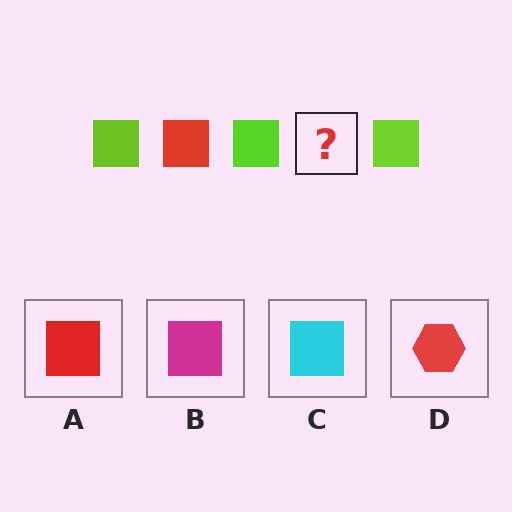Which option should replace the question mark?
Option A.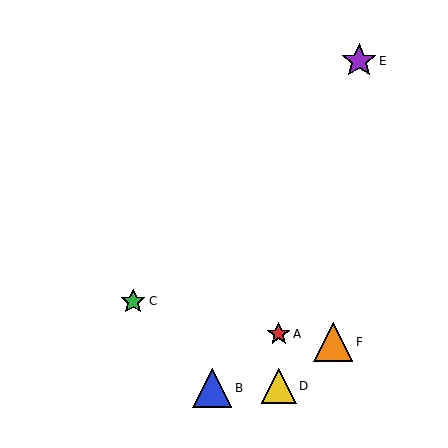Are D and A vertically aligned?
Yes, both are at x≈279.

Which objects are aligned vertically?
Objects A, D are aligned vertically.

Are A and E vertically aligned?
No, A is at x≈279 and E is at x≈359.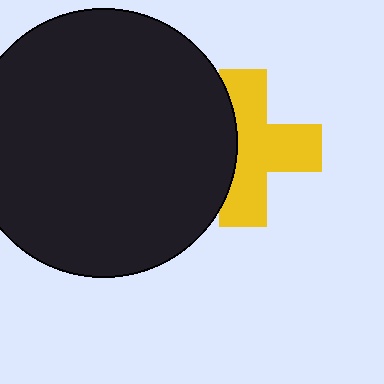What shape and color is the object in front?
The object in front is a black circle.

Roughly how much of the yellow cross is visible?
Most of it is visible (roughly 66%).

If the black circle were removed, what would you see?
You would see the complete yellow cross.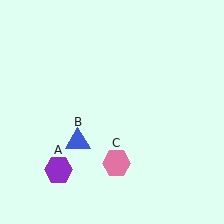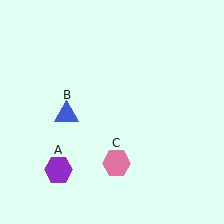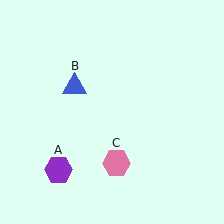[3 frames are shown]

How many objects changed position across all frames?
1 object changed position: blue triangle (object B).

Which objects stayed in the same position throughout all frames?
Purple hexagon (object A) and pink hexagon (object C) remained stationary.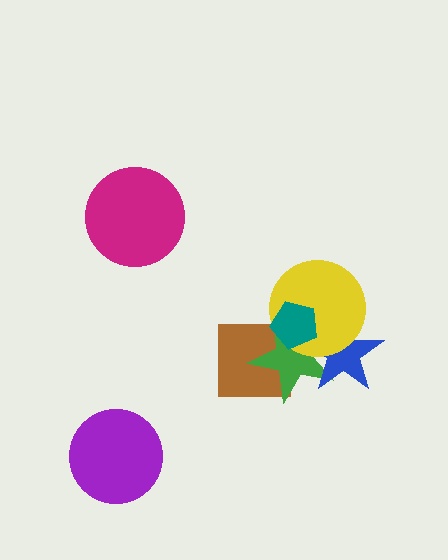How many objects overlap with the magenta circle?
0 objects overlap with the magenta circle.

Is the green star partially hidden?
Yes, it is partially covered by another shape.